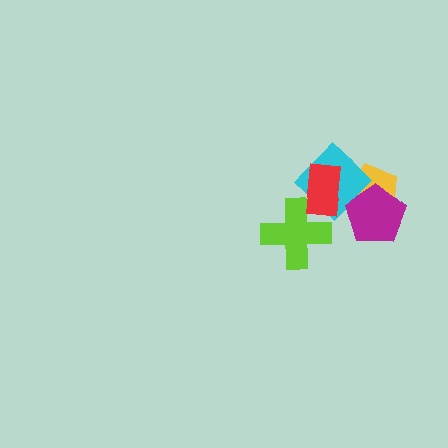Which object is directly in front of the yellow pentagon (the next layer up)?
The cyan diamond is directly in front of the yellow pentagon.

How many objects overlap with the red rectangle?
2 objects overlap with the red rectangle.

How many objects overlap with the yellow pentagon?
2 objects overlap with the yellow pentagon.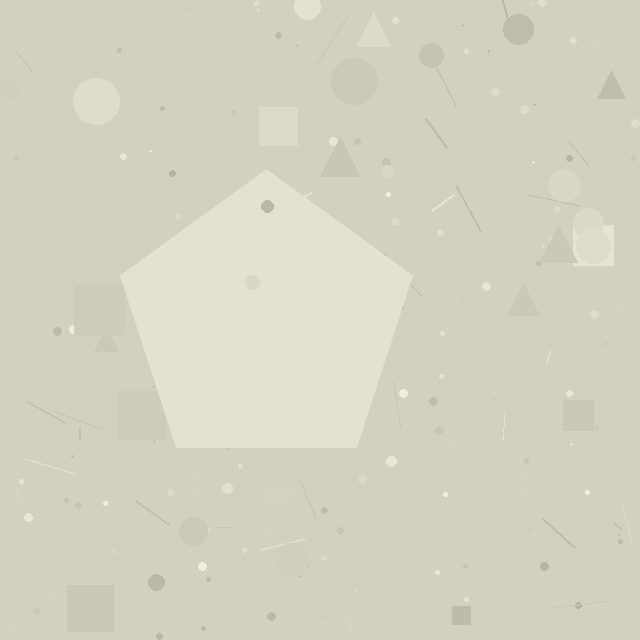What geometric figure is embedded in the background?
A pentagon is embedded in the background.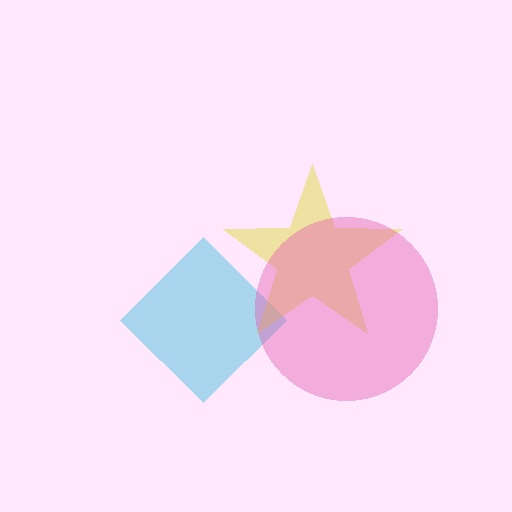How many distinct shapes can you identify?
There are 3 distinct shapes: a cyan diamond, a yellow star, a pink circle.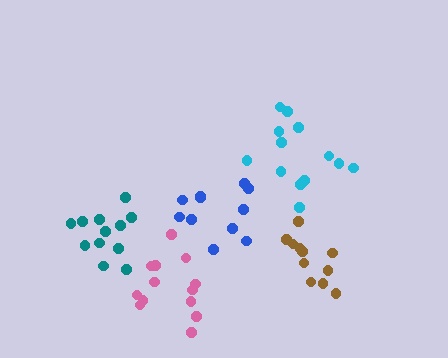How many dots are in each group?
Group 1: 11 dots, Group 2: 13 dots, Group 3: 12 dots, Group 4: 11 dots, Group 5: 13 dots (60 total).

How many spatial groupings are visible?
There are 5 spatial groupings.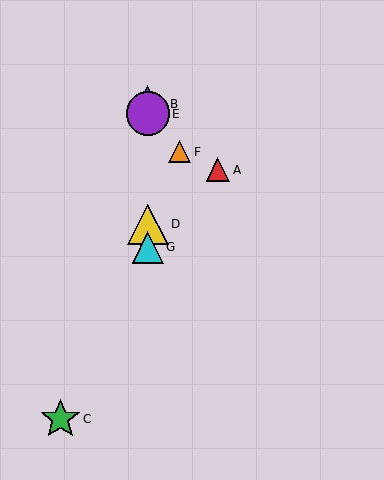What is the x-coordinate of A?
Object A is at x≈218.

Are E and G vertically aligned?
Yes, both are at x≈148.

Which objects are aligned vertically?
Objects B, D, E, G are aligned vertically.